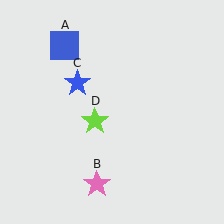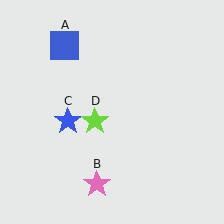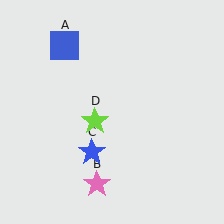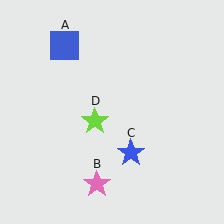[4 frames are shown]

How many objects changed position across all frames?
1 object changed position: blue star (object C).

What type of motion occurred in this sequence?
The blue star (object C) rotated counterclockwise around the center of the scene.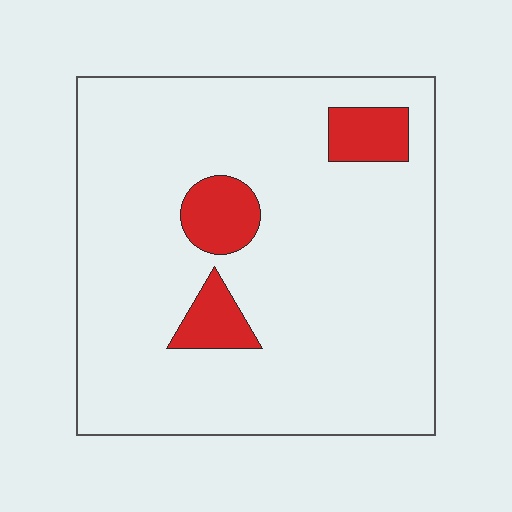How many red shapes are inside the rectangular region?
3.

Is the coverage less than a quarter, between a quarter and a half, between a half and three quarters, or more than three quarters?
Less than a quarter.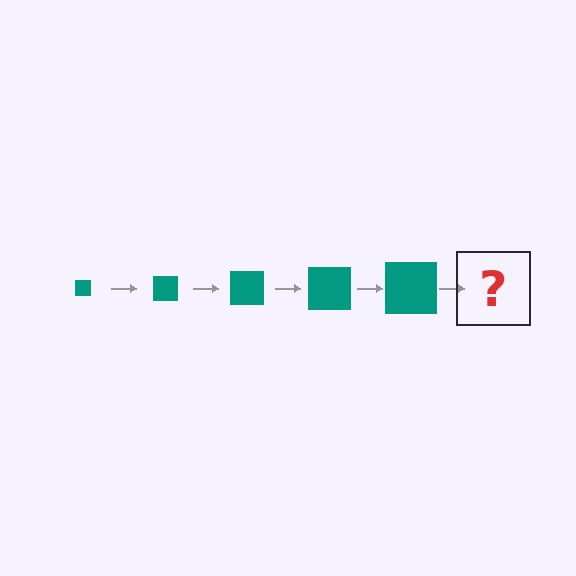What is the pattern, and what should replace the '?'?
The pattern is that the square gets progressively larger each step. The '?' should be a teal square, larger than the previous one.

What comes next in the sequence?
The next element should be a teal square, larger than the previous one.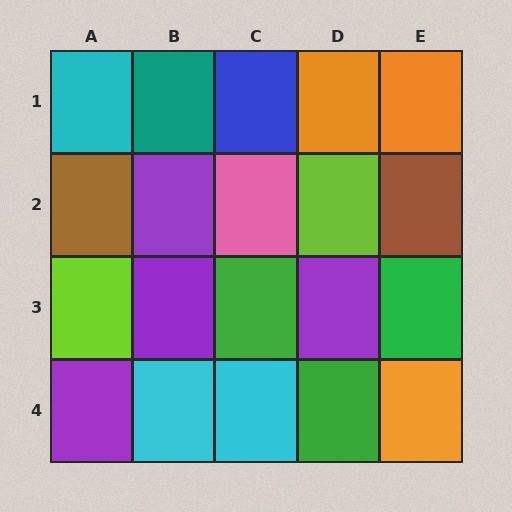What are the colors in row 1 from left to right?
Cyan, teal, blue, orange, orange.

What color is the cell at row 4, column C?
Cyan.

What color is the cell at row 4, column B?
Cyan.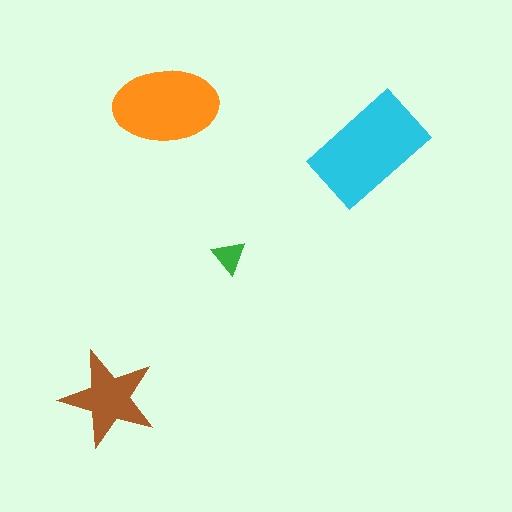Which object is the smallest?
The green triangle.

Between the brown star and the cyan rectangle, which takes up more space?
The cyan rectangle.